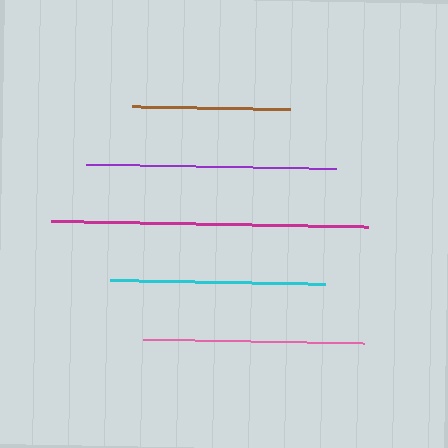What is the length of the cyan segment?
The cyan segment is approximately 215 pixels long.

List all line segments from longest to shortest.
From longest to shortest: magenta, purple, pink, cyan, brown.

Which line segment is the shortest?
The brown line is the shortest at approximately 158 pixels.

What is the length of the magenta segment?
The magenta segment is approximately 317 pixels long.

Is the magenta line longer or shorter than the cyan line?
The magenta line is longer than the cyan line.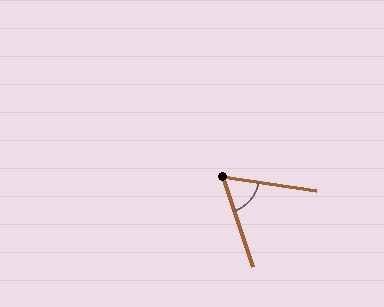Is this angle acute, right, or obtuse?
It is acute.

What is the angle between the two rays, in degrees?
Approximately 63 degrees.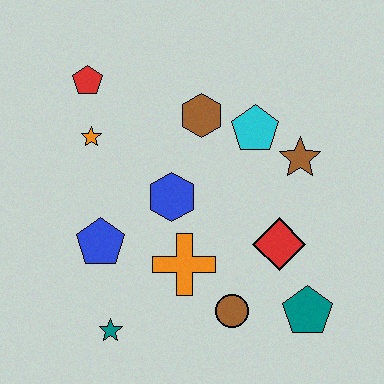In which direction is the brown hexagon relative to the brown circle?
The brown hexagon is above the brown circle.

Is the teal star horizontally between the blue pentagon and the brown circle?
Yes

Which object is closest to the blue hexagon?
The orange cross is closest to the blue hexagon.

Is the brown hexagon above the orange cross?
Yes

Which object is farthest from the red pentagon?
The teal pentagon is farthest from the red pentagon.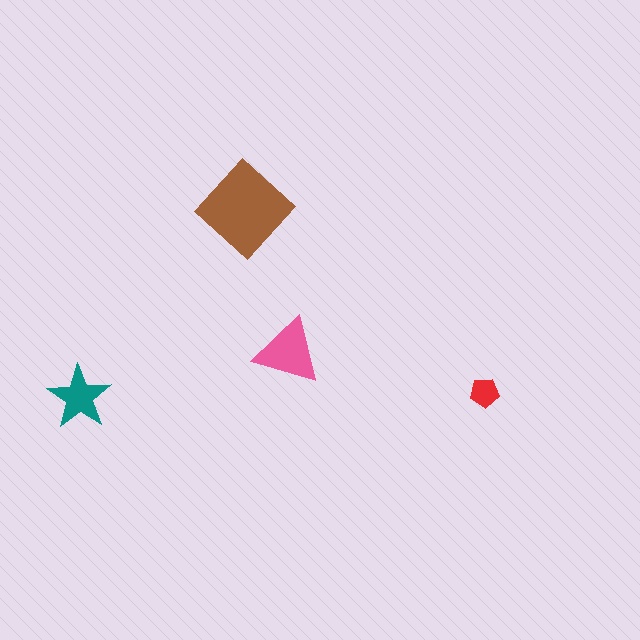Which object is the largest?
The brown diamond.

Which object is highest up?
The brown diamond is topmost.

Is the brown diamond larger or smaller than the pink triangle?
Larger.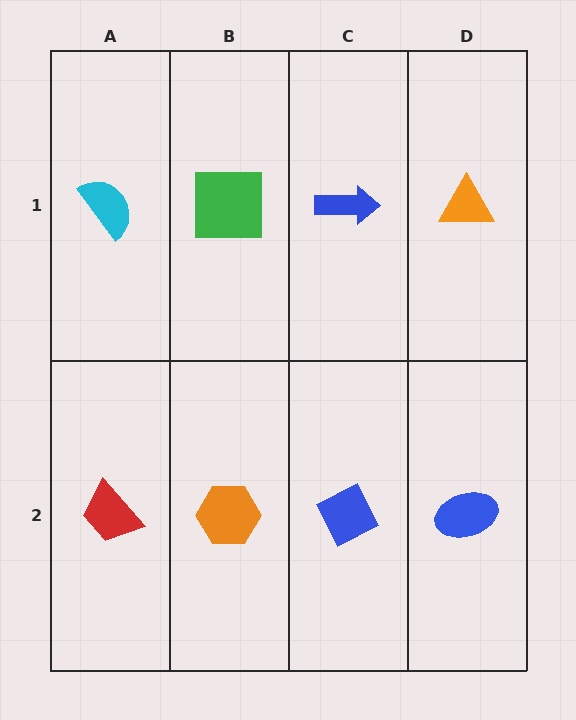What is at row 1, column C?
A blue arrow.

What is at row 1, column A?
A cyan semicircle.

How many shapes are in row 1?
4 shapes.